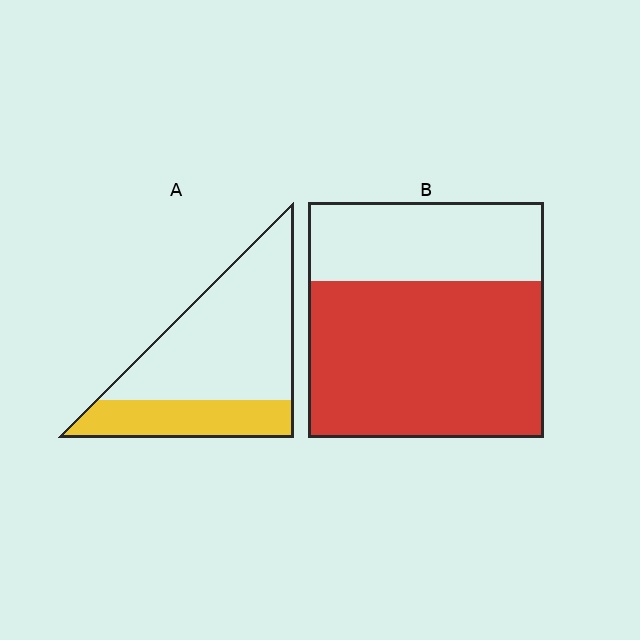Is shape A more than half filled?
No.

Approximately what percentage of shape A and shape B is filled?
A is approximately 30% and B is approximately 65%.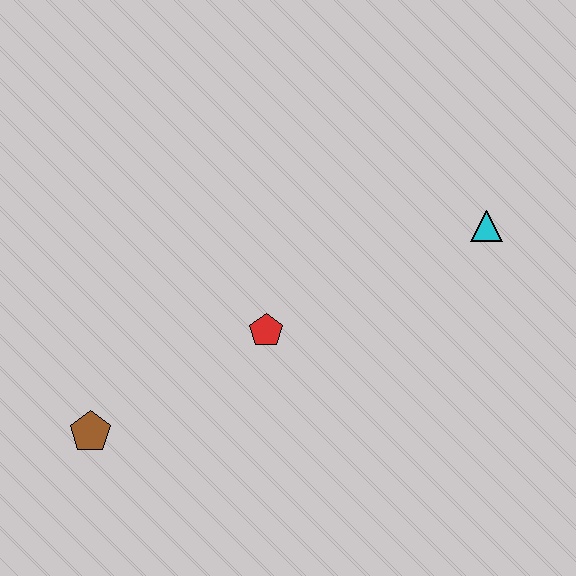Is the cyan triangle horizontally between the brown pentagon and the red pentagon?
No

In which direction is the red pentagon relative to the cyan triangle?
The red pentagon is to the left of the cyan triangle.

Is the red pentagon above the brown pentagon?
Yes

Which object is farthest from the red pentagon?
The cyan triangle is farthest from the red pentagon.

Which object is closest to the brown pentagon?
The red pentagon is closest to the brown pentagon.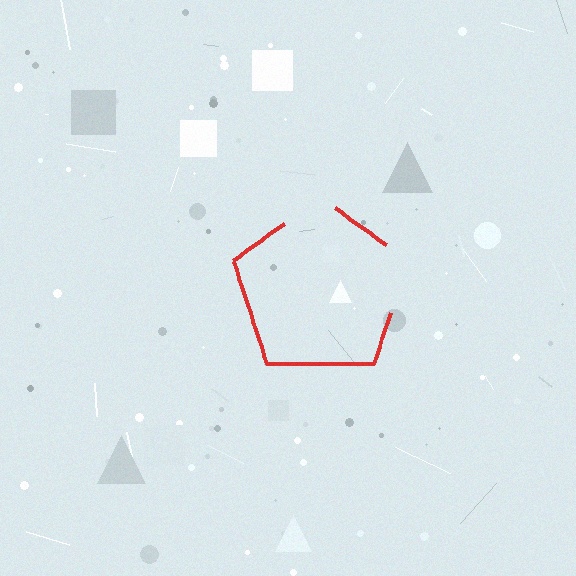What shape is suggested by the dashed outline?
The dashed outline suggests a pentagon.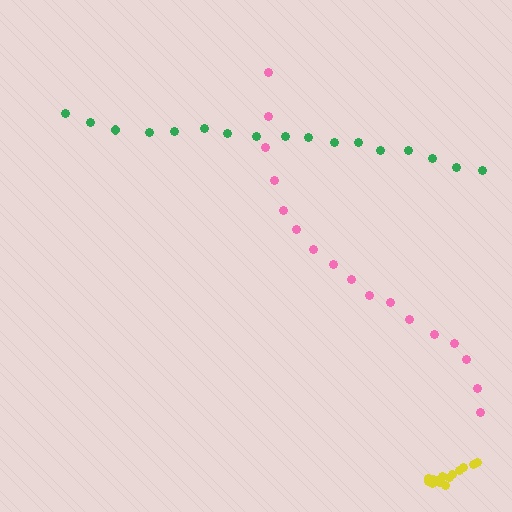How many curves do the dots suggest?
There are 3 distinct paths.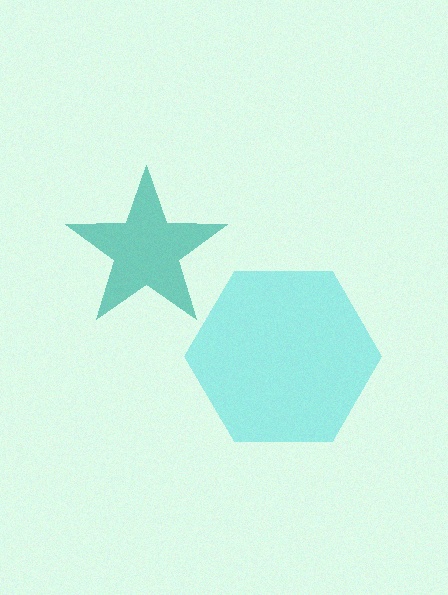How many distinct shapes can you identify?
There are 2 distinct shapes: a teal star, a cyan hexagon.